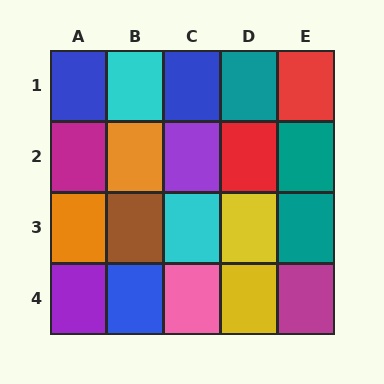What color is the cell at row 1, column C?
Blue.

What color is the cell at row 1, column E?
Red.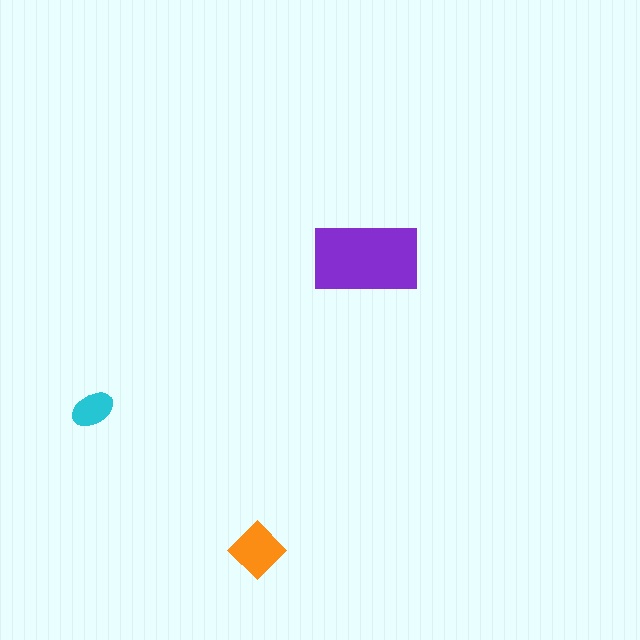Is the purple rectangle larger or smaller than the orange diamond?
Larger.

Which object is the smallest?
The cyan ellipse.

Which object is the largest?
The purple rectangle.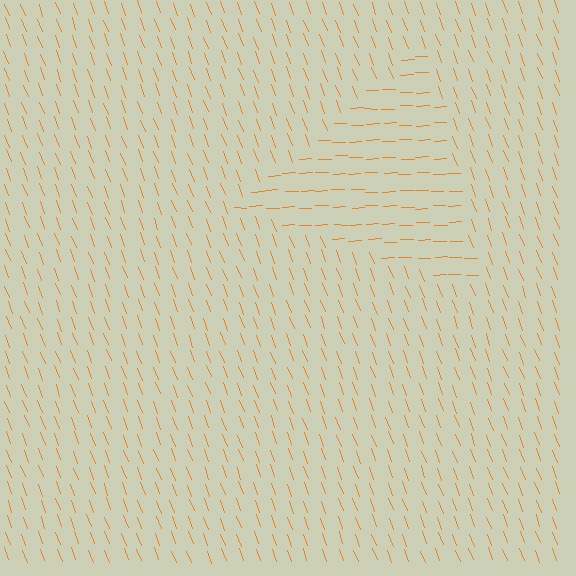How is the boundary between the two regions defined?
The boundary is defined purely by a change in line orientation (approximately 72 degrees difference). All lines are the same color and thickness.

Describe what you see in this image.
The image is filled with small orange line segments. A triangle region in the image has lines oriented differently from the surrounding lines, creating a visible texture boundary.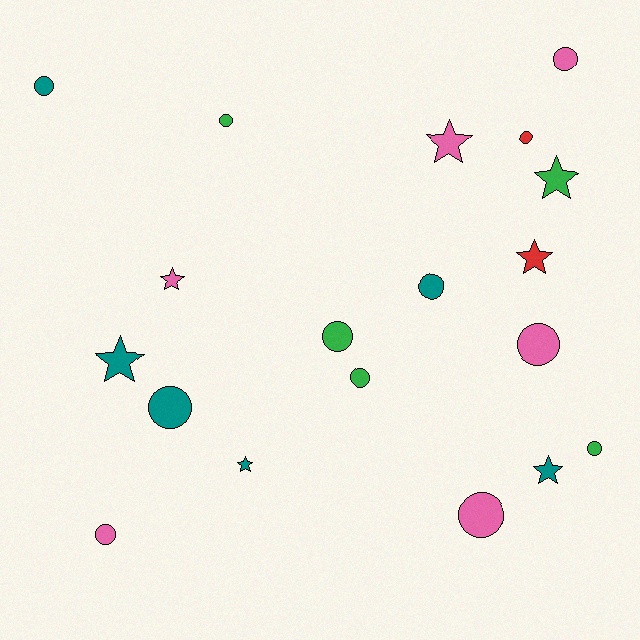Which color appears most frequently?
Teal, with 6 objects.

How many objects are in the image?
There are 19 objects.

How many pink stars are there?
There are 2 pink stars.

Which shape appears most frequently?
Circle, with 12 objects.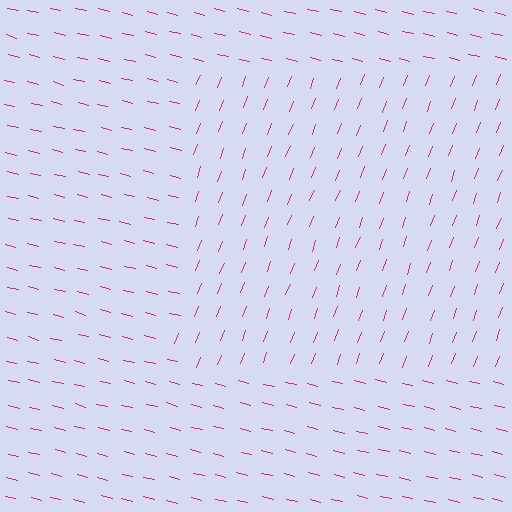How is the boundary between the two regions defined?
The boundary is defined purely by a change in line orientation (approximately 83 degrees difference). All lines are the same color and thickness.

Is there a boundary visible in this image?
Yes, there is a texture boundary formed by a change in line orientation.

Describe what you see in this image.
The image is filled with small magenta line segments. A rectangle region in the image has lines oriented differently from the surrounding lines, creating a visible texture boundary.